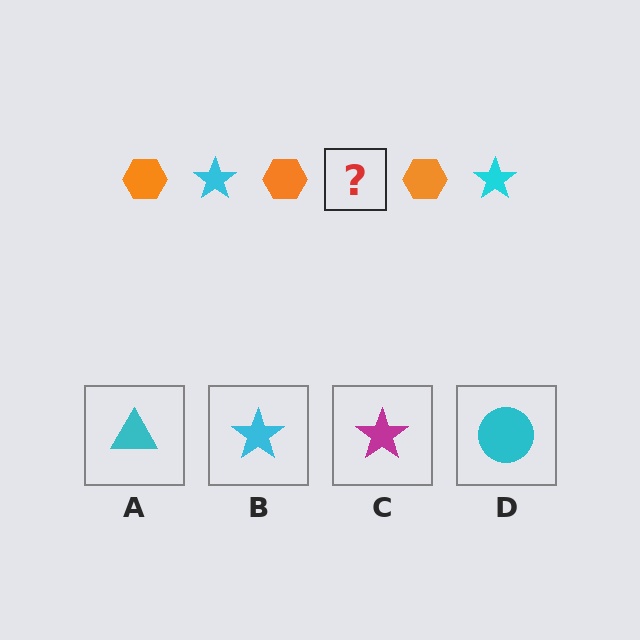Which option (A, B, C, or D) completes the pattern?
B.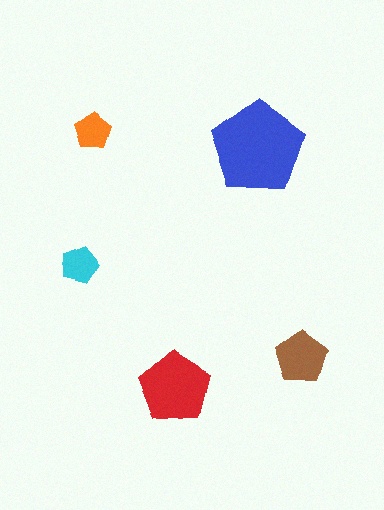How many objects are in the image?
There are 5 objects in the image.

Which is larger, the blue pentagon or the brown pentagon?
The blue one.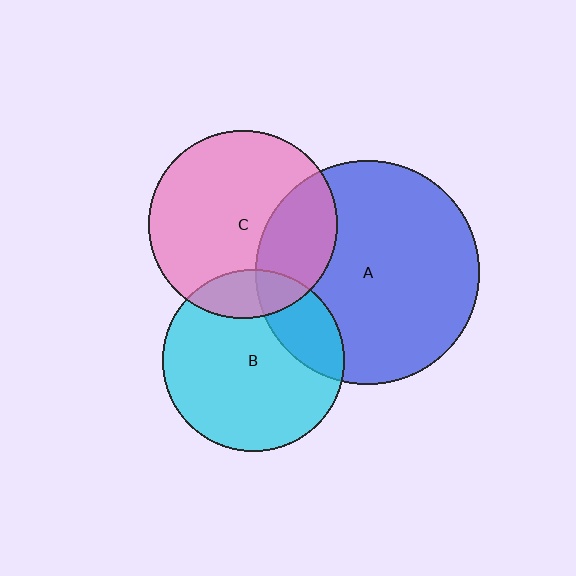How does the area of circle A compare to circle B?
Approximately 1.5 times.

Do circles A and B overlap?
Yes.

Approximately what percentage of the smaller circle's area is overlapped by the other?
Approximately 20%.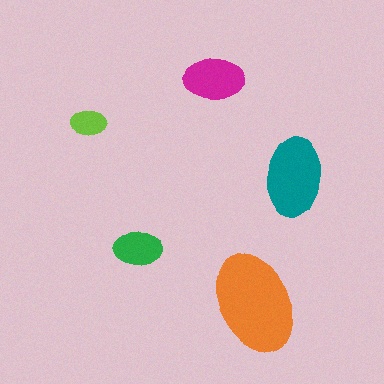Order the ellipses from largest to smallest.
the orange one, the teal one, the magenta one, the green one, the lime one.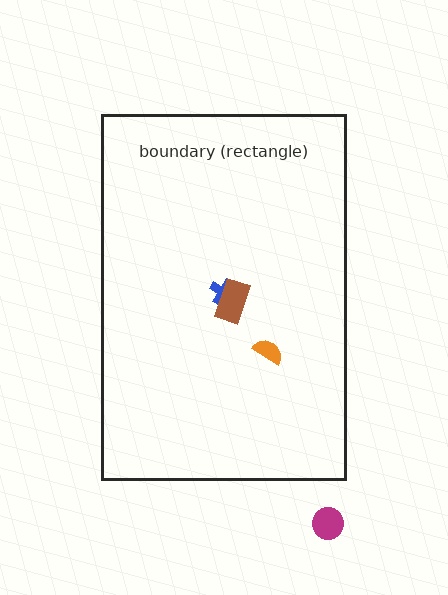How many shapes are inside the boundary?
3 inside, 1 outside.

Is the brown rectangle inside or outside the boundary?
Inside.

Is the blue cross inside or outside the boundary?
Inside.